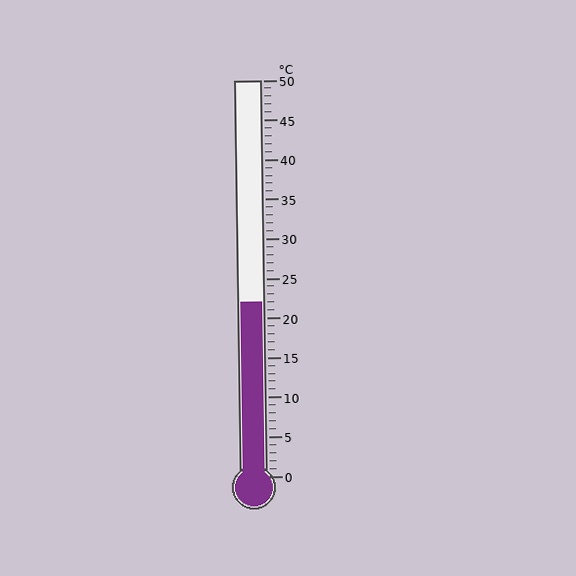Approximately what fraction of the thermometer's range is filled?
The thermometer is filled to approximately 45% of its range.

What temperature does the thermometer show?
The thermometer shows approximately 22°C.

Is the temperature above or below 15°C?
The temperature is above 15°C.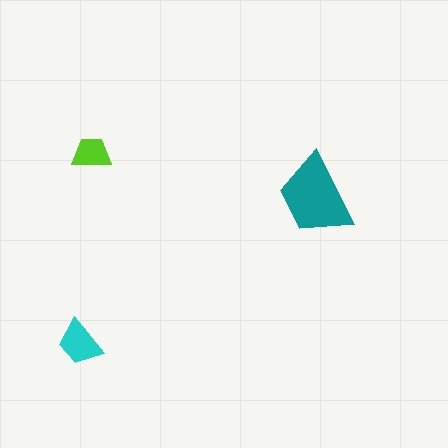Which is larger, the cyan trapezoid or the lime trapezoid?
The cyan one.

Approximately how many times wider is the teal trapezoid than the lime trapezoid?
About 2 times wider.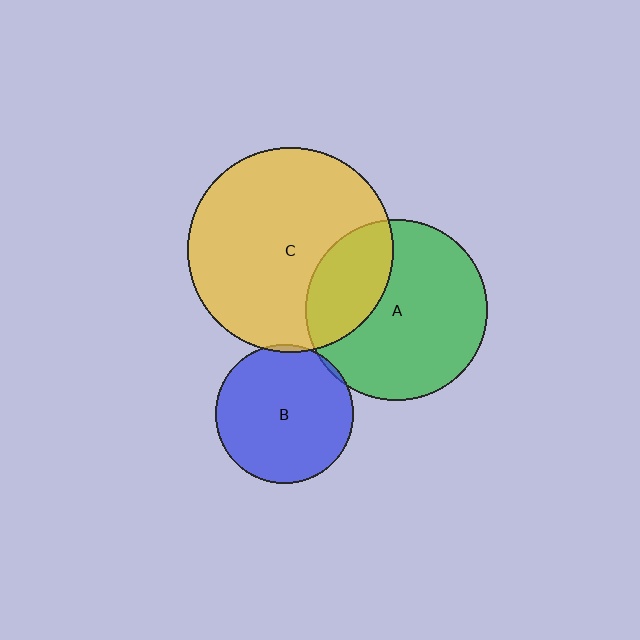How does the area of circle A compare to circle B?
Approximately 1.7 times.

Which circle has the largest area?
Circle C (yellow).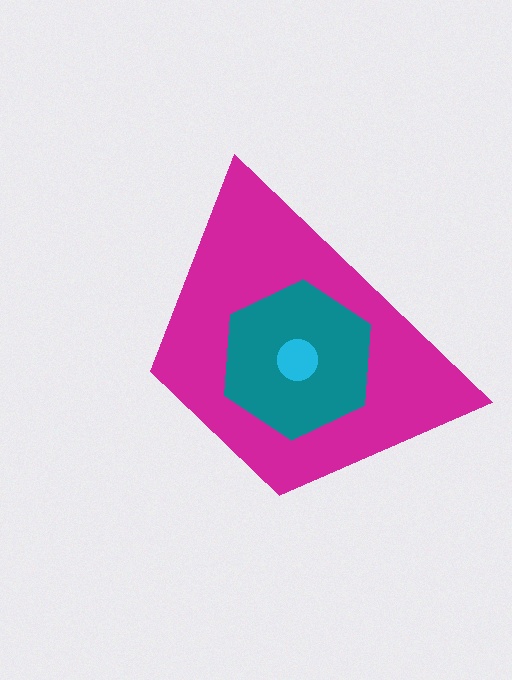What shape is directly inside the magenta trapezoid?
The teal hexagon.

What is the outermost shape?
The magenta trapezoid.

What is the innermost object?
The cyan circle.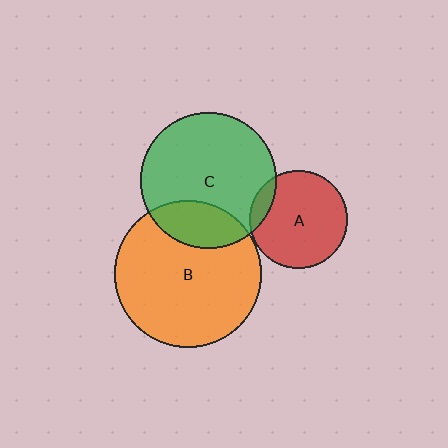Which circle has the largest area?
Circle B (orange).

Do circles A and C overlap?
Yes.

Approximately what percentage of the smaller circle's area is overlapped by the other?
Approximately 10%.